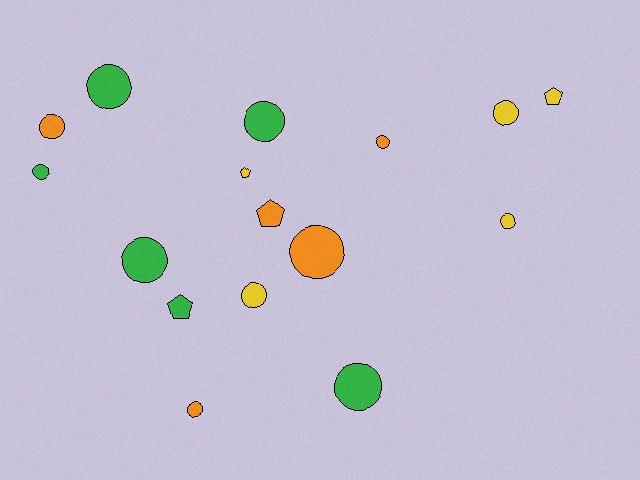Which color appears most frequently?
Green, with 6 objects.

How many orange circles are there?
There are 4 orange circles.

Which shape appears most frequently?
Circle, with 12 objects.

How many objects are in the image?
There are 16 objects.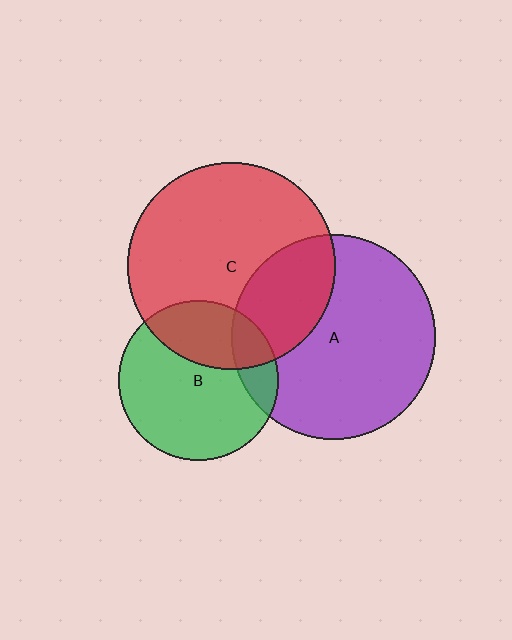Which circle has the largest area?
Circle C (red).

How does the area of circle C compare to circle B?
Approximately 1.7 times.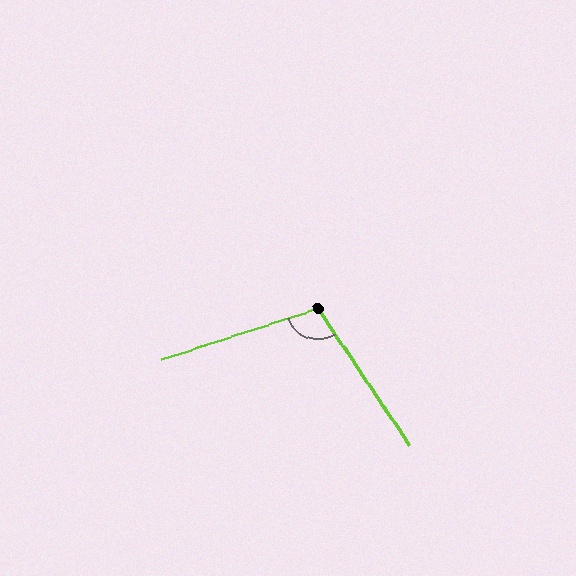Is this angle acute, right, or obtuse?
It is obtuse.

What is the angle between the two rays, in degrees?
Approximately 106 degrees.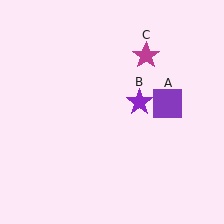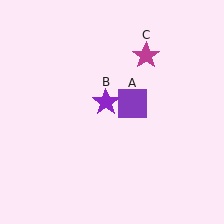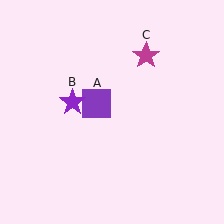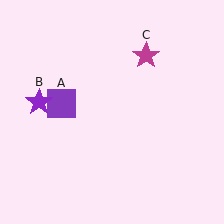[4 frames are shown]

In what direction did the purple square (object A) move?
The purple square (object A) moved left.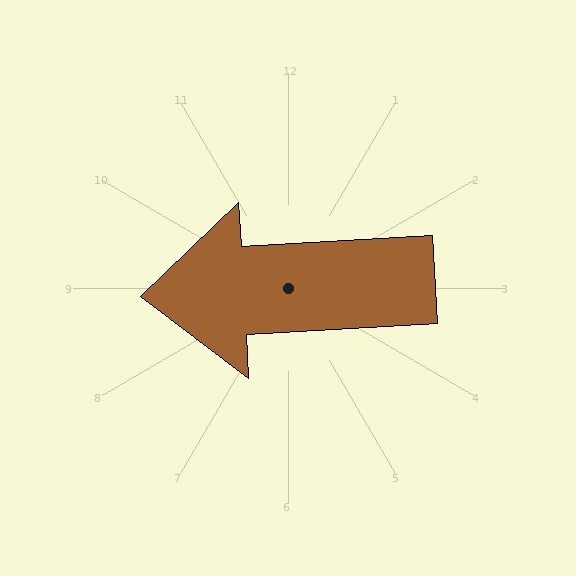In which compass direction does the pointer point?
West.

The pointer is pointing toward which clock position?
Roughly 9 o'clock.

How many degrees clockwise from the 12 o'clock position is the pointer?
Approximately 267 degrees.